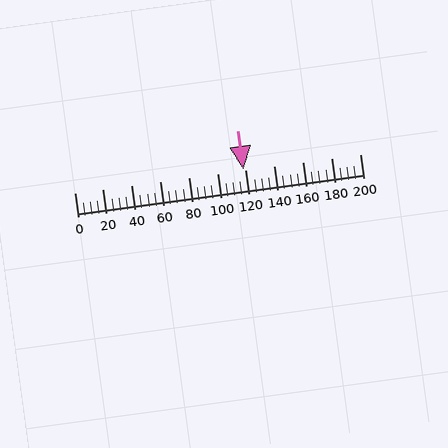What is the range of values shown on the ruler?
The ruler shows values from 0 to 200.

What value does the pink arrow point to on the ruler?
The pink arrow points to approximately 118.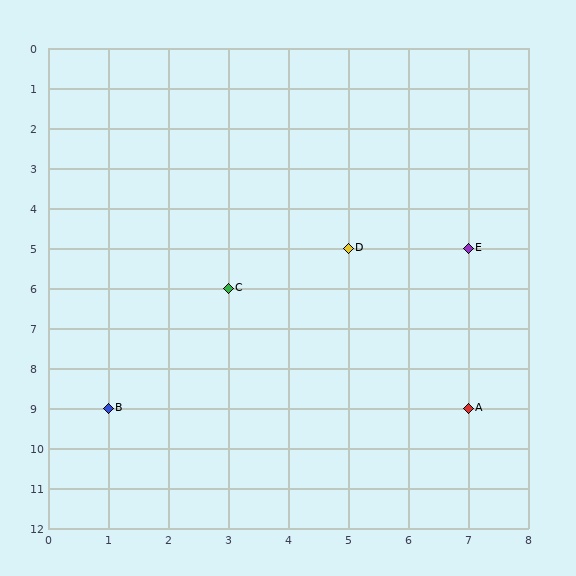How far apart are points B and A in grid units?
Points B and A are 6 columns apart.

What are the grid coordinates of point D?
Point D is at grid coordinates (5, 5).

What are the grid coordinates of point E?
Point E is at grid coordinates (7, 5).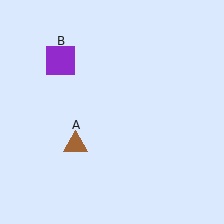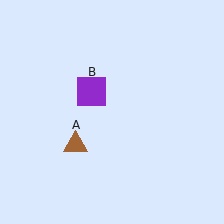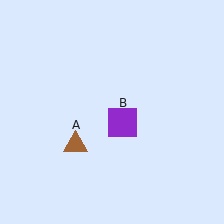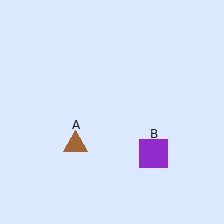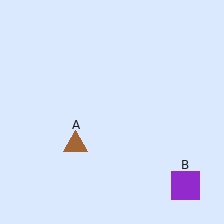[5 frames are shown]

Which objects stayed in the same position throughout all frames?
Brown triangle (object A) remained stationary.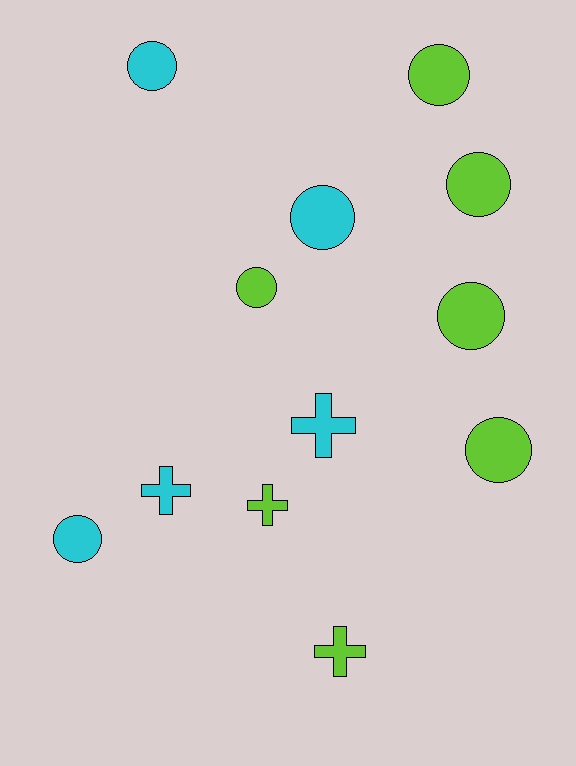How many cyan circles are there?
There are 3 cyan circles.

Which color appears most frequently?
Lime, with 7 objects.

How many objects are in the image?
There are 12 objects.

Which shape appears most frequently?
Circle, with 8 objects.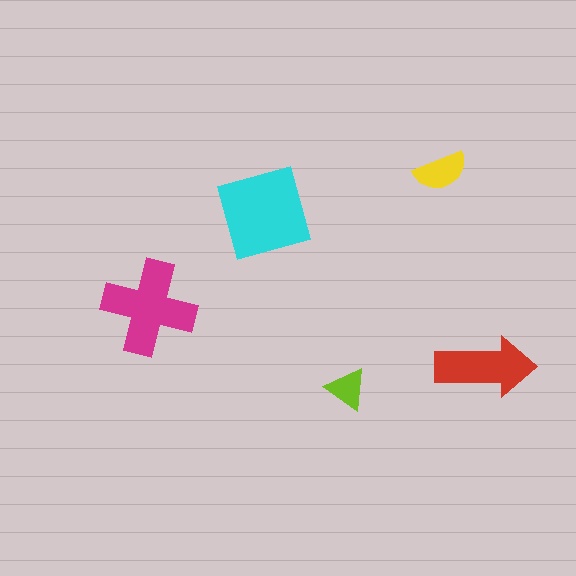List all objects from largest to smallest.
The cyan square, the magenta cross, the red arrow, the yellow semicircle, the lime triangle.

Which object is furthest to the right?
The red arrow is rightmost.